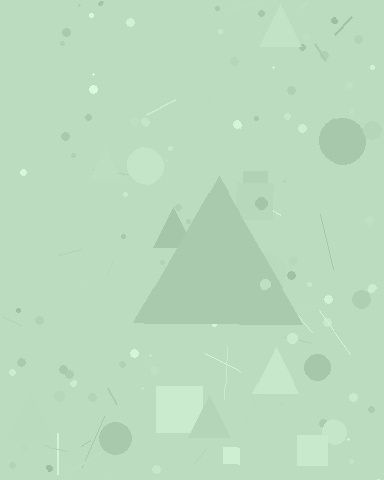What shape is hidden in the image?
A triangle is hidden in the image.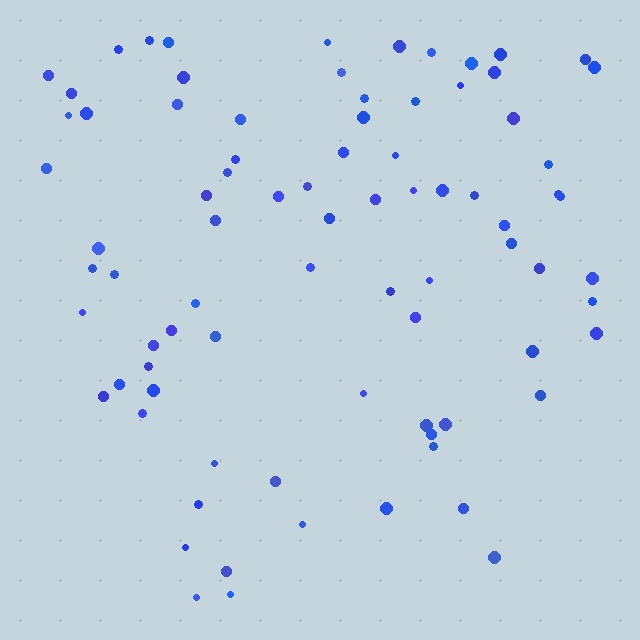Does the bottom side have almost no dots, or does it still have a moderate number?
Still a moderate number, just noticeably fewer than the top.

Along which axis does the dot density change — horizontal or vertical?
Vertical.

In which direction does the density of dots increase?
From bottom to top, with the top side densest.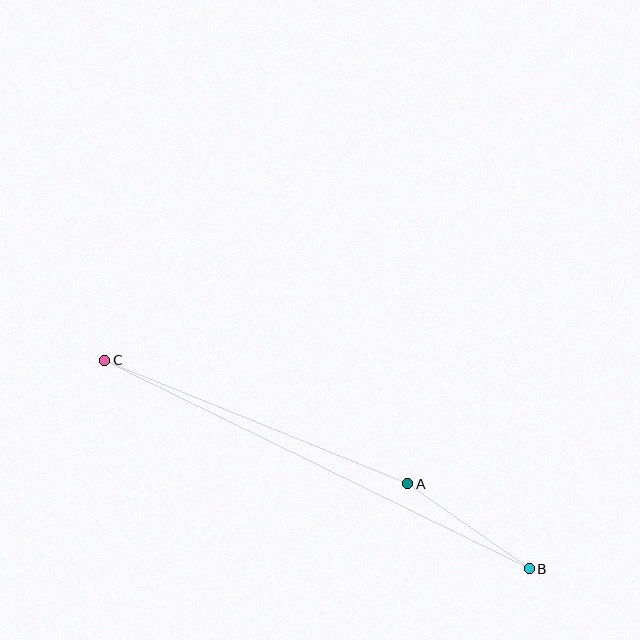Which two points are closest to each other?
Points A and B are closest to each other.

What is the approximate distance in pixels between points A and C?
The distance between A and C is approximately 327 pixels.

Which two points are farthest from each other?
Points B and C are farthest from each other.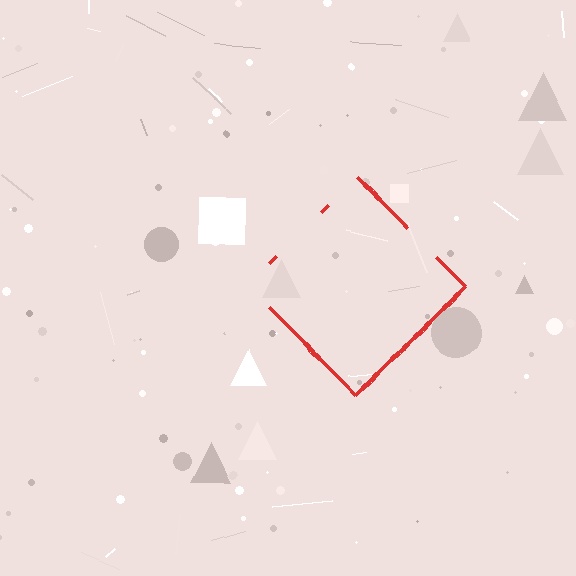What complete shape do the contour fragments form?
The contour fragments form a diamond.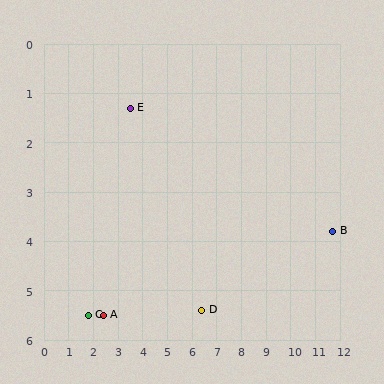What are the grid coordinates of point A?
Point A is at approximately (2.4, 5.5).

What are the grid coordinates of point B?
Point B is at approximately (11.7, 3.8).